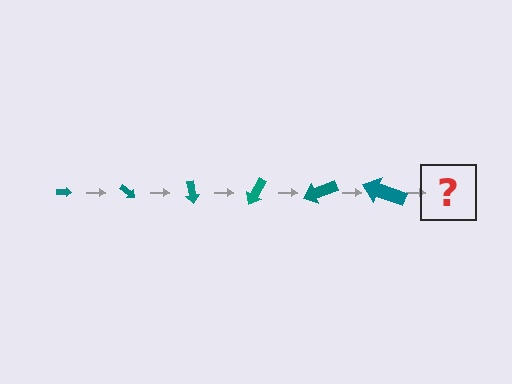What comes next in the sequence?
The next element should be an arrow, larger than the previous one and rotated 240 degrees from the start.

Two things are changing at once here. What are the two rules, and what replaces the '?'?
The two rules are that the arrow grows larger each step and it rotates 40 degrees each step. The '?' should be an arrow, larger than the previous one and rotated 240 degrees from the start.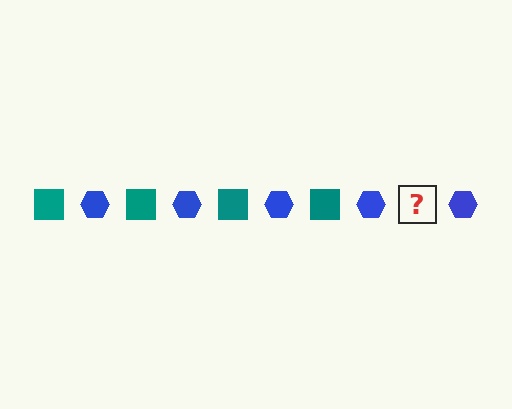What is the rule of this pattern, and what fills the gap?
The rule is that the pattern alternates between teal square and blue hexagon. The gap should be filled with a teal square.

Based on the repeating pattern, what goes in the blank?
The blank should be a teal square.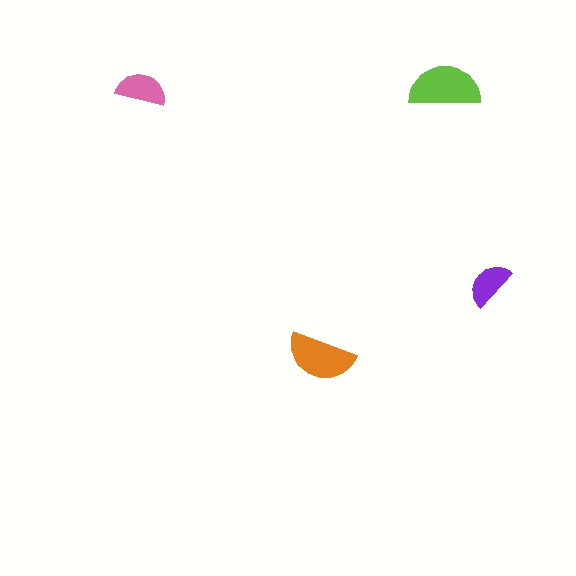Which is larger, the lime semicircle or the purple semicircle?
The lime one.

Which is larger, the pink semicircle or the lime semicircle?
The lime one.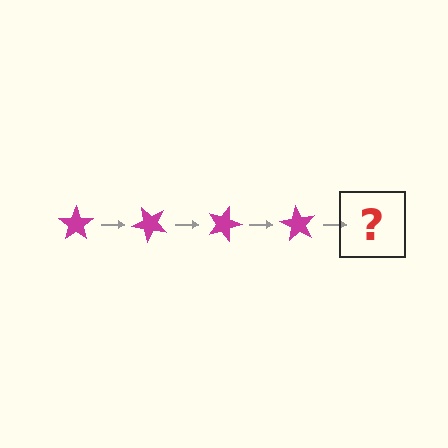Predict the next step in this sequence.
The next step is a magenta star rotated 180 degrees.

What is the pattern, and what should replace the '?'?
The pattern is that the star rotates 45 degrees each step. The '?' should be a magenta star rotated 180 degrees.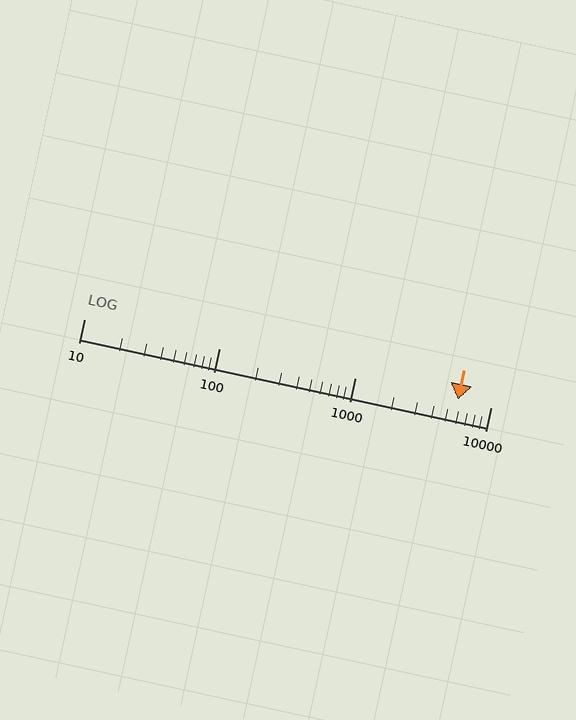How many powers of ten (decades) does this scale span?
The scale spans 3 decades, from 10 to 10000.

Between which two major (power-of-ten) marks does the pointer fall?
The pointer is between 1000 and 10000.